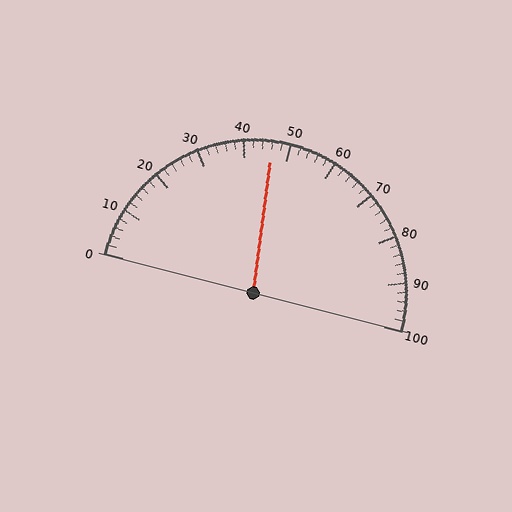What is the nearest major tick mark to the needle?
The nearest major tick mark is 50.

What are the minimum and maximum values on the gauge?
The gauge ranges from 0 to 100.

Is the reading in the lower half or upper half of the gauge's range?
The reading is in the lower half of the range (0 to 100).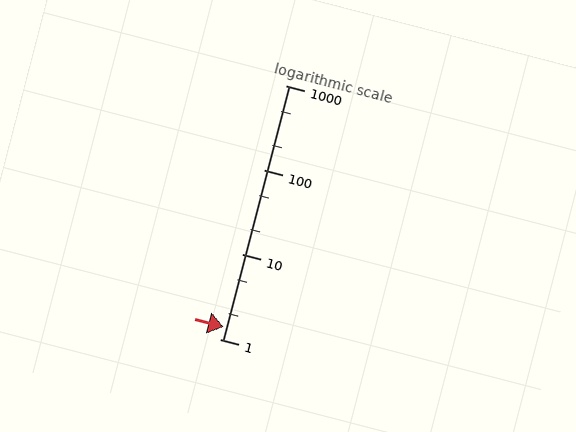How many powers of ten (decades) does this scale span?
The scale spans 3 decades, from 1 to 1000.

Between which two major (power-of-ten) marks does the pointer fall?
The pointer is between 1 and 10.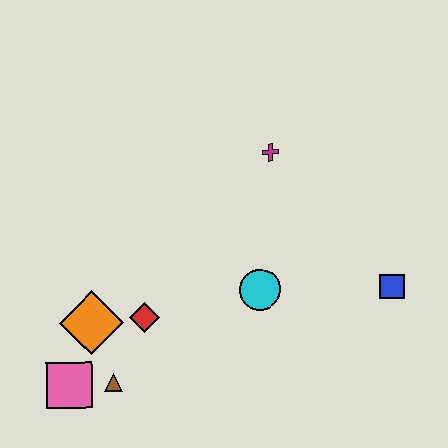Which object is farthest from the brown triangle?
The blue square is farthest from the brown triangle.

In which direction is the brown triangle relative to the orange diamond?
The brown triangle is below the orange diamond.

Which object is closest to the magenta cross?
The cyan circle is closest to the magenta cross.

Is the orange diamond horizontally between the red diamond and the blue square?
No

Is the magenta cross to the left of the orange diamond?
No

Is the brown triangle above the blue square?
No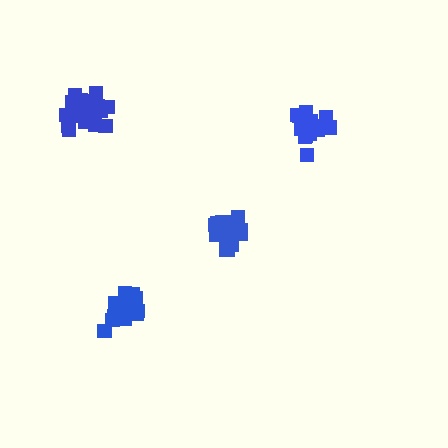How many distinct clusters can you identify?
There are 4 distinct clusters.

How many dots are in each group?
Group 1: 17 dots, Group 2: 21 dots, Group 3: 19 dots, Group 4: 20 dots (77 total).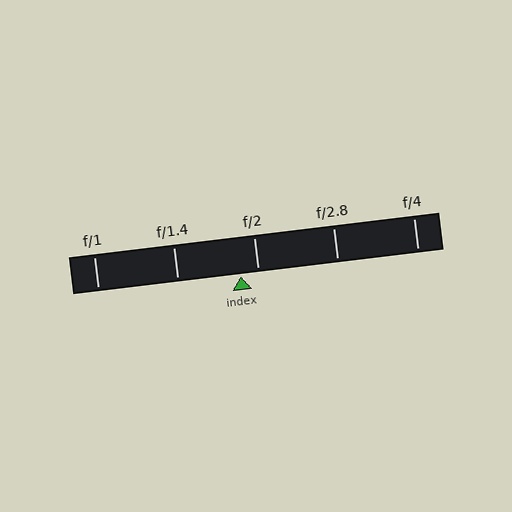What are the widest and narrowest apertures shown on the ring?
The widest aperture shown is f/1 and the narrowest is f/4.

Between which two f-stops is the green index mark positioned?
The index mark is between f/1.4 and f/2.